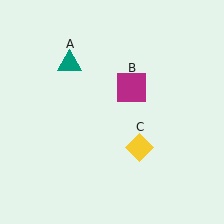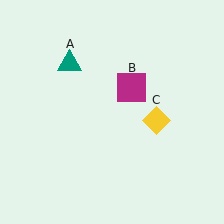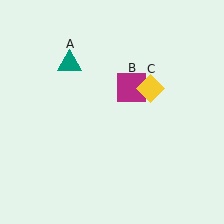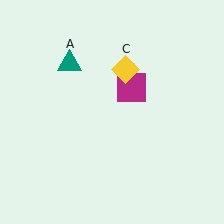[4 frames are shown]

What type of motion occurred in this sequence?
The yellow diamond (object C) rotated counterclockwise around the center of the scene.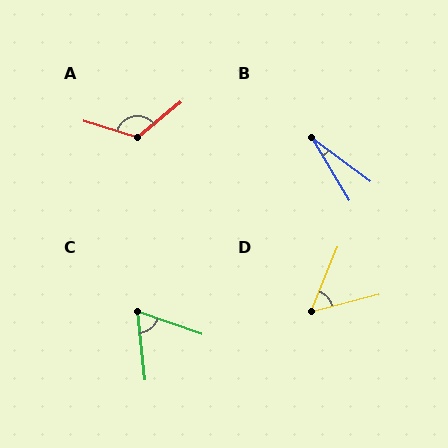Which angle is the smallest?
B, at approximately 22 degrees.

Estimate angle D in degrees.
Approximately 53 degrees.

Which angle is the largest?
A, at approximately 124 degrees.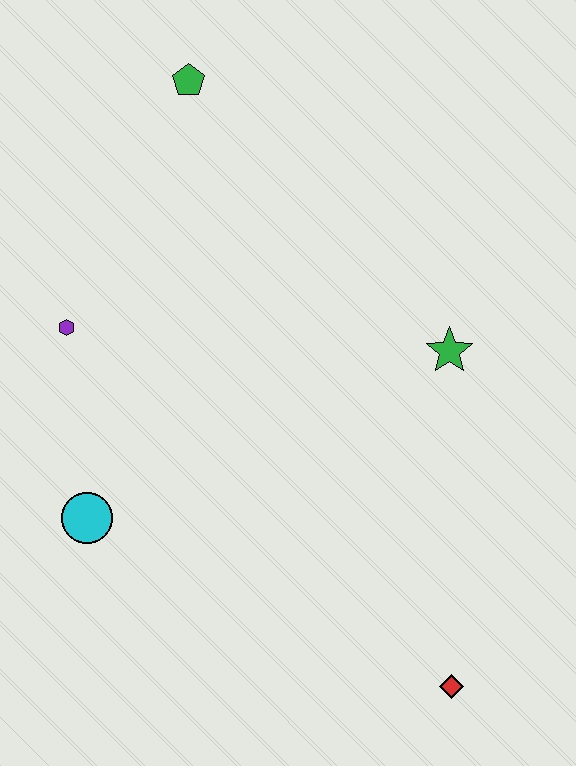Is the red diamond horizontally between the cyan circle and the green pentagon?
No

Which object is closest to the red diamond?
The green star is closest to the red diamond.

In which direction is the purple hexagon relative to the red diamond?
The purple hexagon is to the left of the red diamond.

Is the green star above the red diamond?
Yes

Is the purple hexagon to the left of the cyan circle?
Yes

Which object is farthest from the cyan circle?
The green pentagon is farthest from the cyan circle.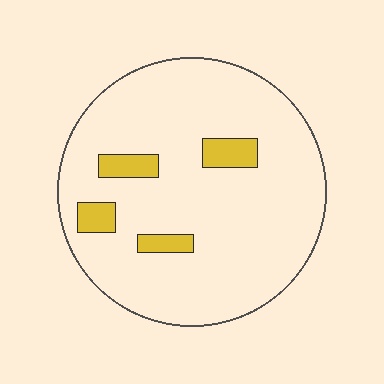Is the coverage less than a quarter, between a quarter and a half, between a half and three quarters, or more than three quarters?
Less than a quarter.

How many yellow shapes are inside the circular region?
4.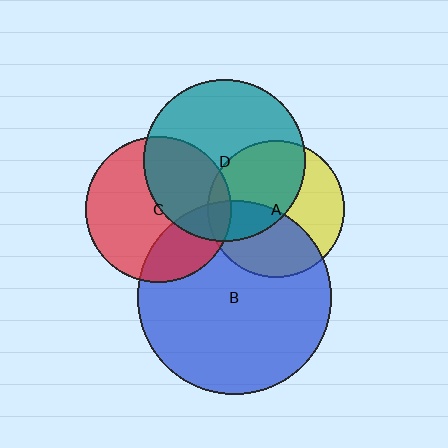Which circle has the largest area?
Circle B (blue).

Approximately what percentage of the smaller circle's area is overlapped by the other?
Approximately 50%.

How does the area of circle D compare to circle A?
Approximately 1.4 times.